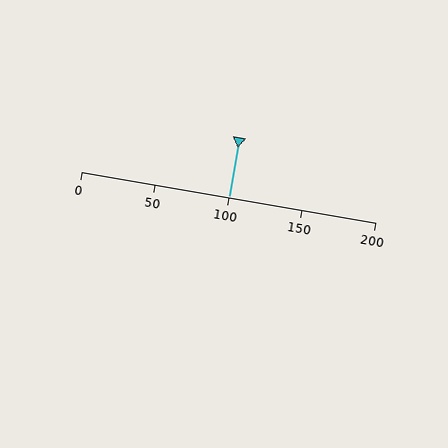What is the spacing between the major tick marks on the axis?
The major ticks are spaced 50 apart.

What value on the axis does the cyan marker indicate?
The marker indicates approximately 100.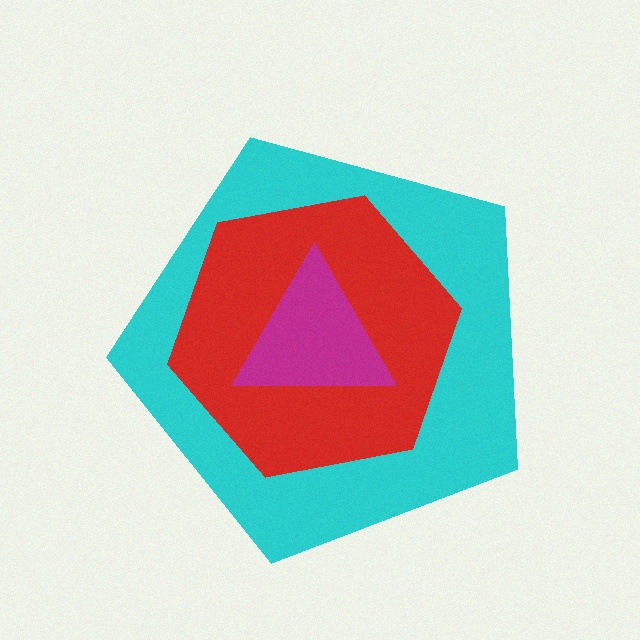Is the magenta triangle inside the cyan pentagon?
Yes.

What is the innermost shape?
The magenta triangle.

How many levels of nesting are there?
3.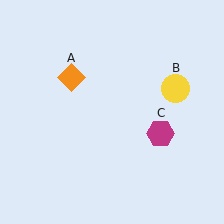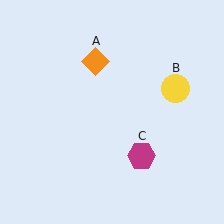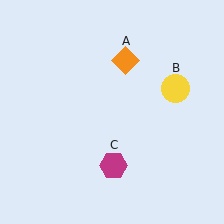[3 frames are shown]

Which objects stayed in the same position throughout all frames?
Yellow circle (object B) remained stationary.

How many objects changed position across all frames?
2 objects changed position: orange diamond (object A), magenta hexagon (object C).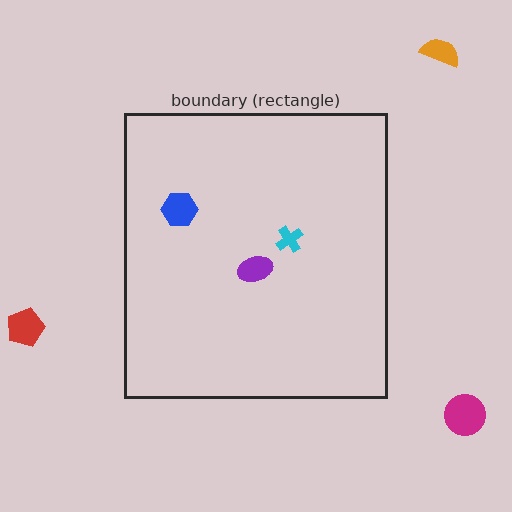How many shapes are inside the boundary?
3 inside, 3 outside.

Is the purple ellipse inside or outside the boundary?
Inside.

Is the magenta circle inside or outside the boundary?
Outside.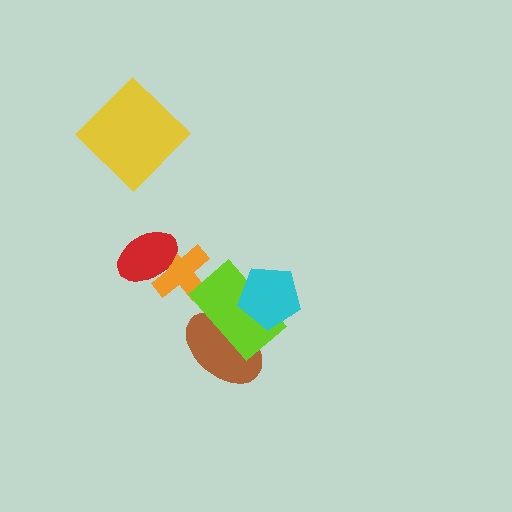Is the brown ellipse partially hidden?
Yes, it is partially covered by another shape.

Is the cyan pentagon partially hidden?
No, no other shape covers it.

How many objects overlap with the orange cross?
1 object overlaps with the orange cross.